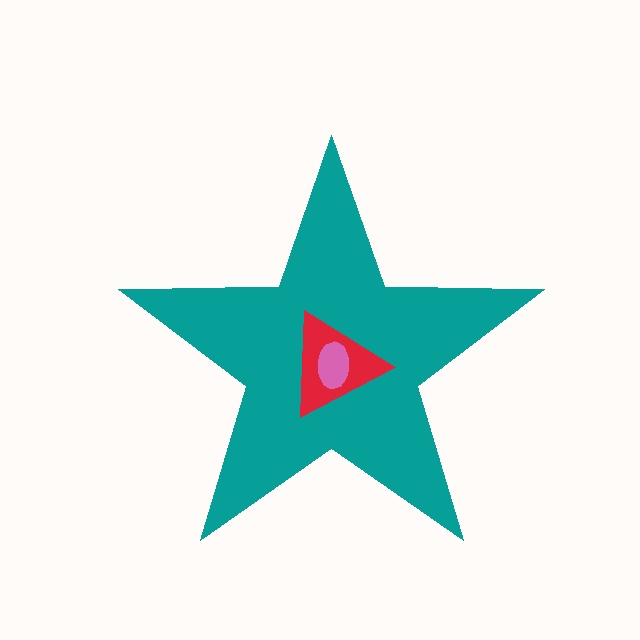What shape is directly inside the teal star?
The red triangle.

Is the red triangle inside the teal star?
Yes.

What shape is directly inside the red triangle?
The pink ellipse.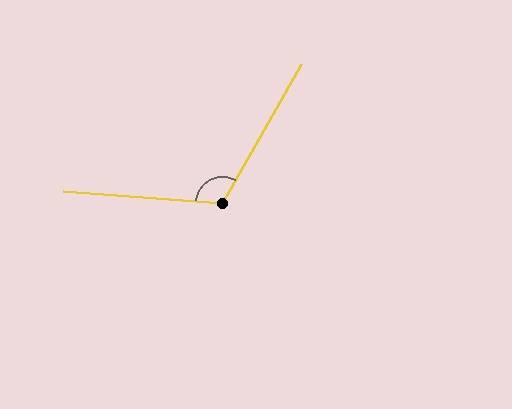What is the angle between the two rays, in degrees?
Approximately 115 degrees.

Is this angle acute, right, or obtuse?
It is obtuse.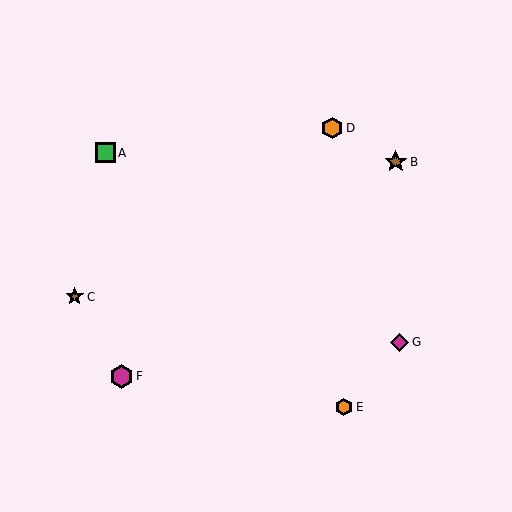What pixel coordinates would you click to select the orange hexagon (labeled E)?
Click at (344, 407) to select the orange hexagon E.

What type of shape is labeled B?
Shape B is a brown star.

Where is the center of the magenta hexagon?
The center of the magenta hexagon is at (121, 376).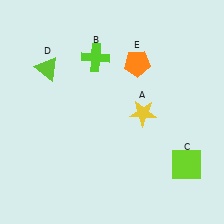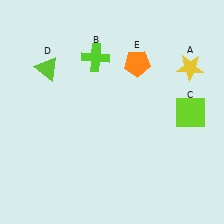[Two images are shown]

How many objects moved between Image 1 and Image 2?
2 objects moved between the two images.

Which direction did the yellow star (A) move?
The yellow star (A) moved right.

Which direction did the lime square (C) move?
The lime square (C) moved up.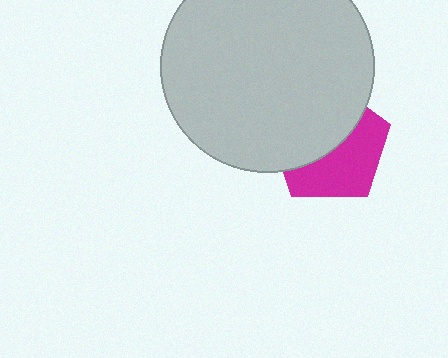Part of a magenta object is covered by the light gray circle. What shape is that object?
It is a pentagon.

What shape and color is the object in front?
The object in front is a light gray circle.